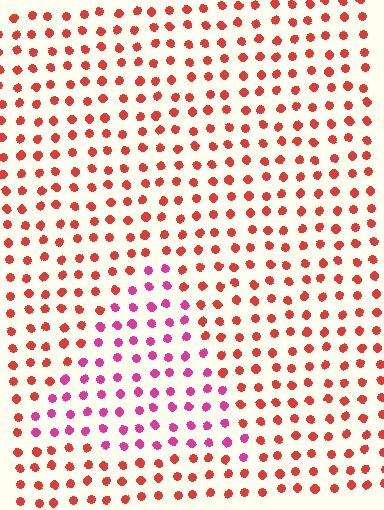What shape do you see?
I see a triangle.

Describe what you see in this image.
The image is filled with small red elements in a uniform arrangement. A triangle-shaped region is visible where the elements are tinted to a slightly different hue, forming a subtle color boundary.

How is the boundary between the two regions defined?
The boundary is defined purely by a slight shift in hue (about 39 degrees). Spacing, size, and orientation are identical on both sides.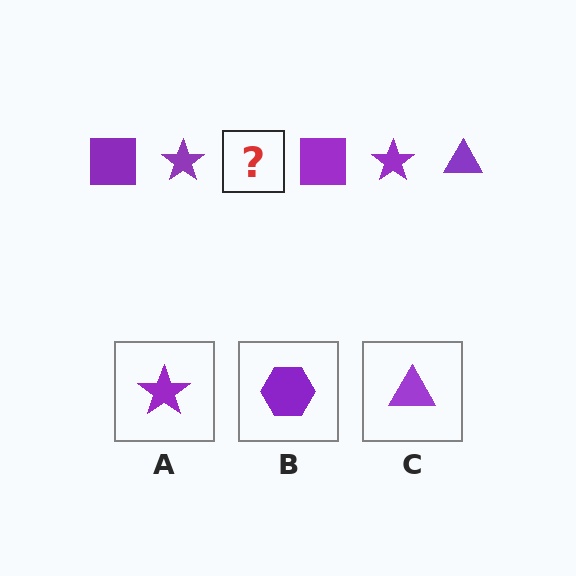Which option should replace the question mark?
Option C.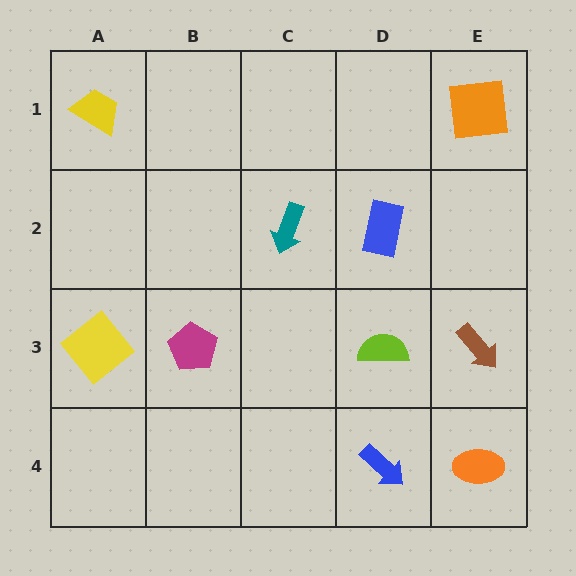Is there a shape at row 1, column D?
No, that cell is empty.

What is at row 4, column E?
An orange ellipse.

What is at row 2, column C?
A teal arrow.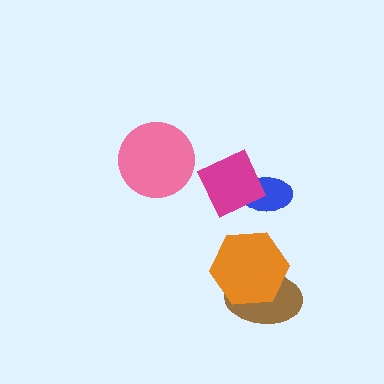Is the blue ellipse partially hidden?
Yes, it is partially covered by another shape.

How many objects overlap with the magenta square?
1 object overlaps with the magenta square.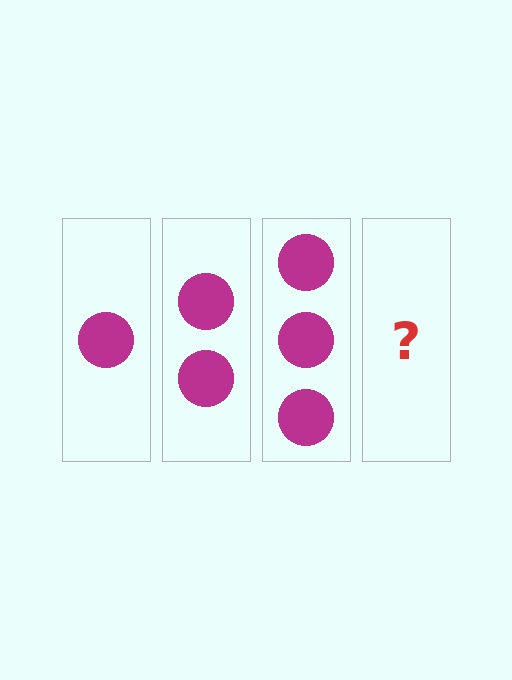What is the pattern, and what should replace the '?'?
The pattern is that each step adds one more circle. The '?' should be 4 circles.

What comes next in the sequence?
The next element should be 4 circles.